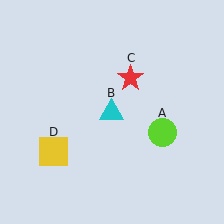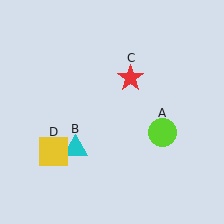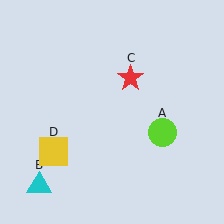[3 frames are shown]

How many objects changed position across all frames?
1 object changed position: cyan triangle (object B).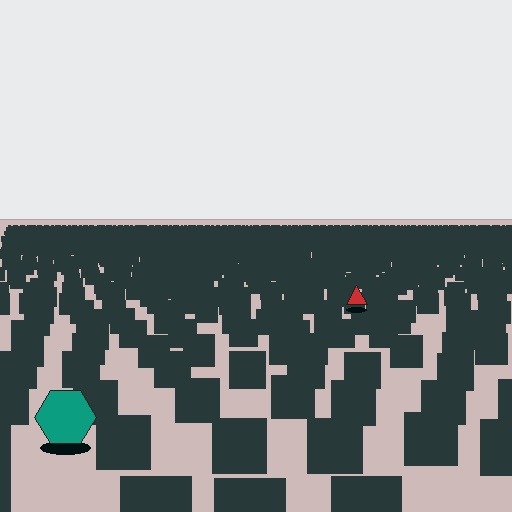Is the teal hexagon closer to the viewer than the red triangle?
Yes. The teal hexagon is closer — you can tell from the texture gradient: the ground texture is coarser near it.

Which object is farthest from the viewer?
The red triangle is farthest from the viewer. It appears smaller and the ground texture around it is denser.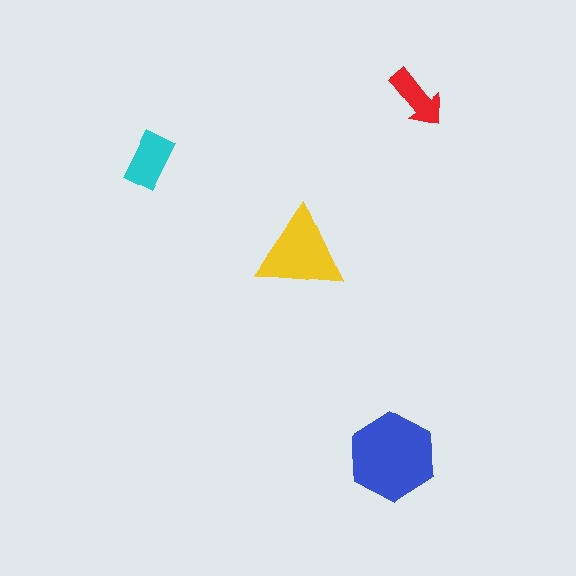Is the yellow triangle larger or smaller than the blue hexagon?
Smaller.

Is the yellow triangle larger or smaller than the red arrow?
Larger.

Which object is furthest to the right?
The red arrow is rightmost.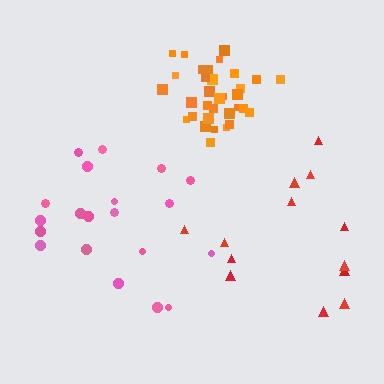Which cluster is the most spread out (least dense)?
Red.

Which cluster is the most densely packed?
Orange.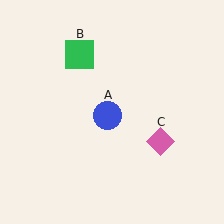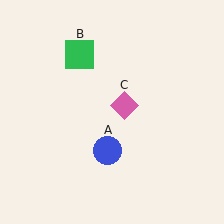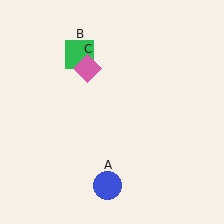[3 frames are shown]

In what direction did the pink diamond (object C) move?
The pink diamond (object C) moved up and to the left.